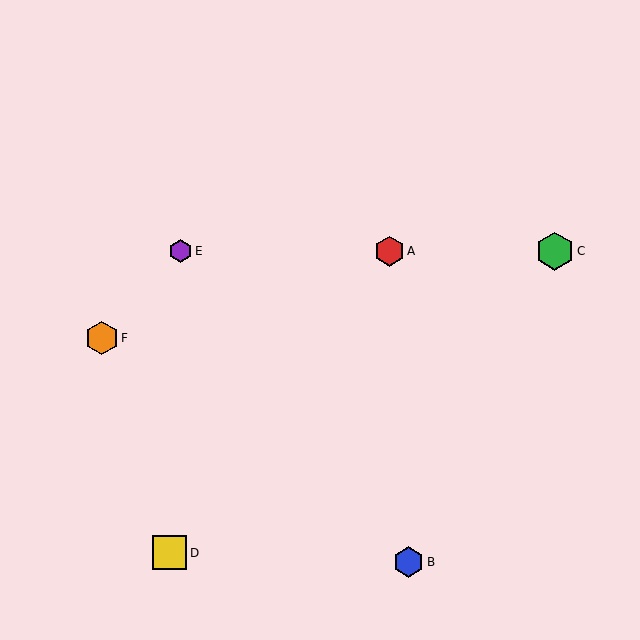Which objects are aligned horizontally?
Objects A, C, E are aligned horizontally.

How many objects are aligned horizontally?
3 objects (A, C, E) are aligned horizontally.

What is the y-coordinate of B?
Object B is at y≈562.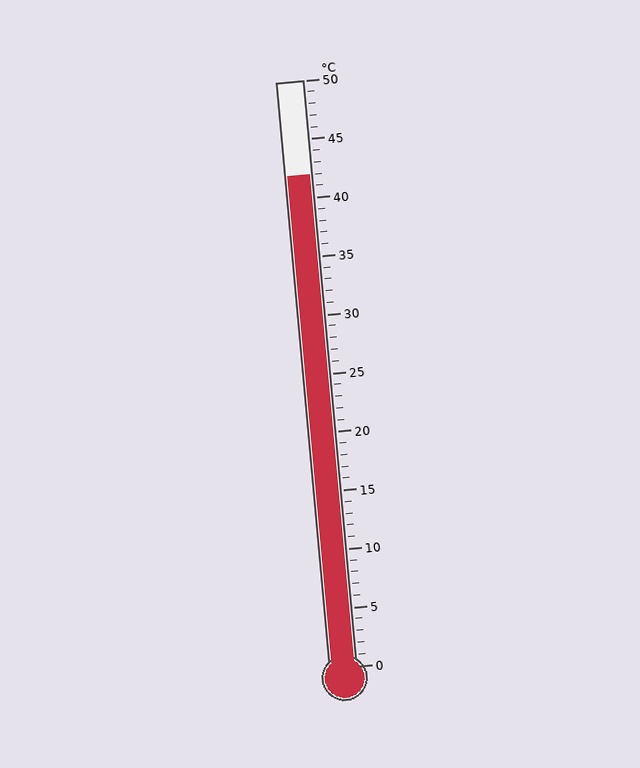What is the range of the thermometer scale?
The thermometer scale ranges from 0°C to 50°C.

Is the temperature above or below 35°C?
The temperature is above 35°C.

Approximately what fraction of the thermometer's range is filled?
The thermometer is filled to approximately 85% of its range.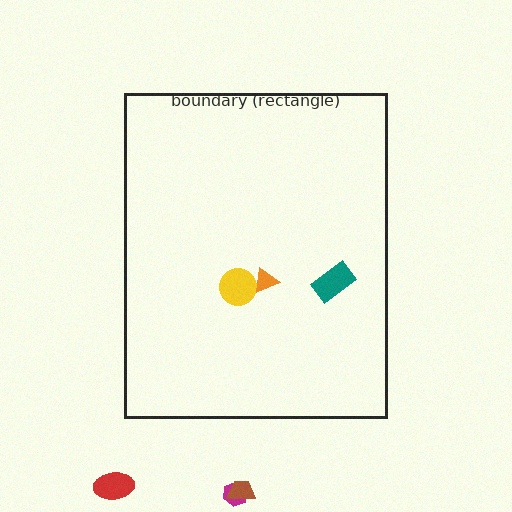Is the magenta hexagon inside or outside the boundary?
Outside.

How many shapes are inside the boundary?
3 inside, 3 outside.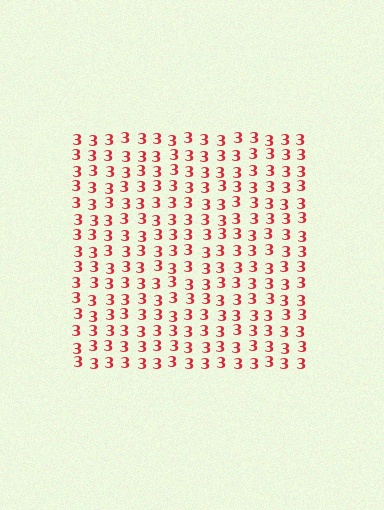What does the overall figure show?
The overall figure shows a square.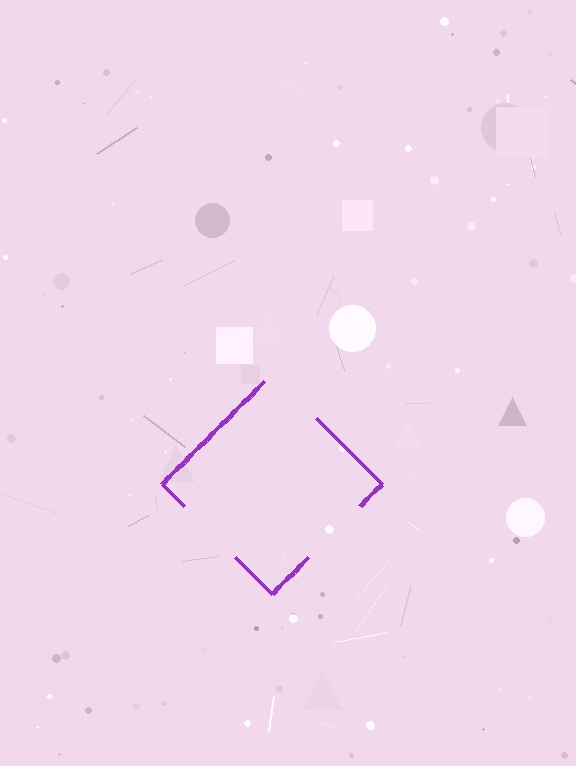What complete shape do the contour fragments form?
The contour fragments form a diamond.